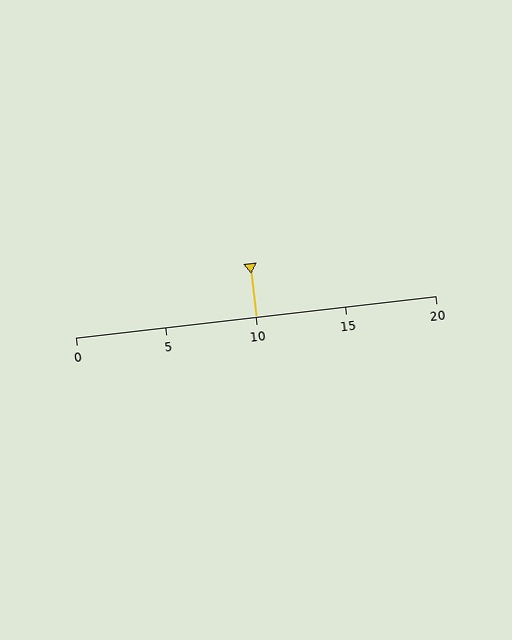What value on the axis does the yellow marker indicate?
The marker indicates approximately 10.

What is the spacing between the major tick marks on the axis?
The major ticks are spaced 5 apart.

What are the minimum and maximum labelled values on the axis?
The axis runs from 0 to 20.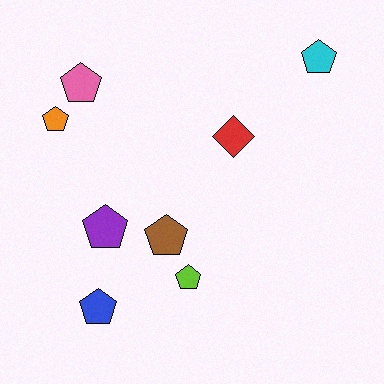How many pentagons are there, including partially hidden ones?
There are 7 pentagons.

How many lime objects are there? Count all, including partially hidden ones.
There is 1 lime object.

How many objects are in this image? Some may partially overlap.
There are 8 objects.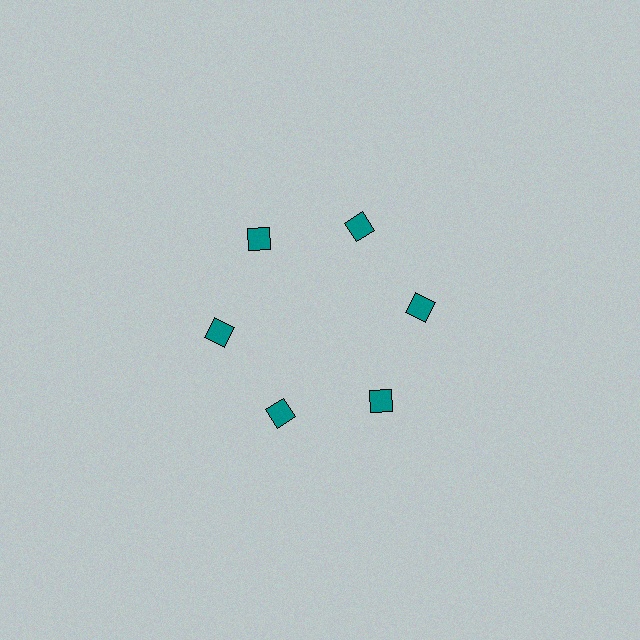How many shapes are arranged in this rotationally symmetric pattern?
There are 6 shapes, arranged in 6 groups of 1.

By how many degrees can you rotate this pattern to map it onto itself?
The pattern maps onto itself every 60 degrees of rotation.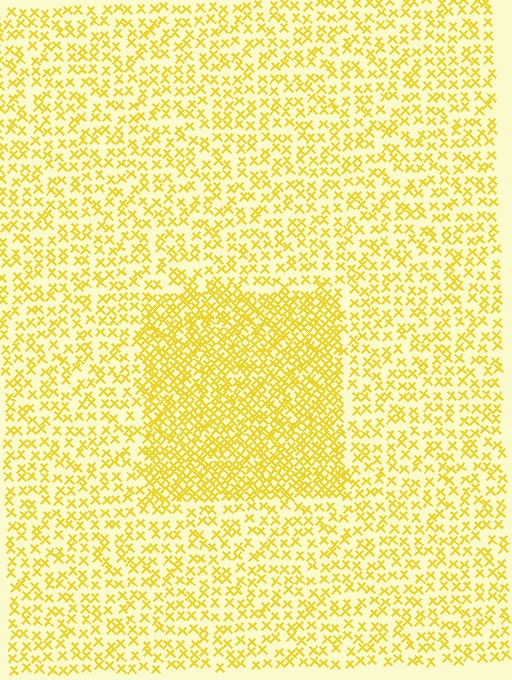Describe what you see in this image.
The image contains small yellow elements arranged at two different densities. A rectangle-shaped region is visible where the elements are more densely packed than the surrounding area.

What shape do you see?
I see a rectangle.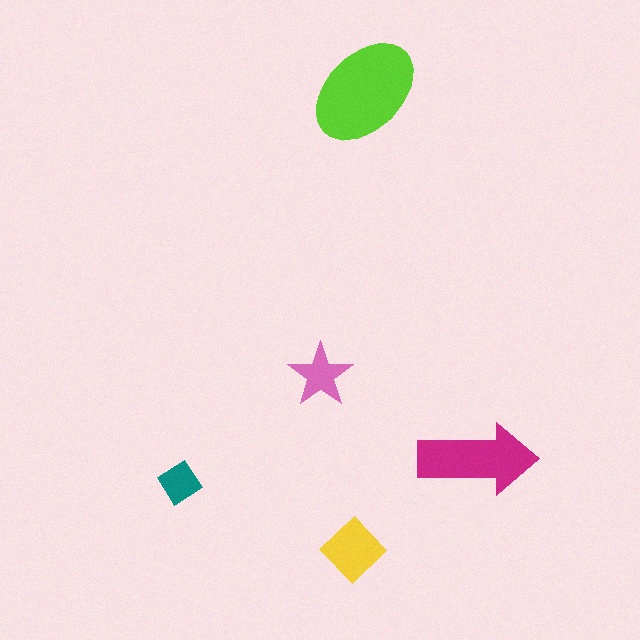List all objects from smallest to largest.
The teal diamond, the pink star, the yellow diamond, the magenta arrow, the lime ellipse.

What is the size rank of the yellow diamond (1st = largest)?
3rd.